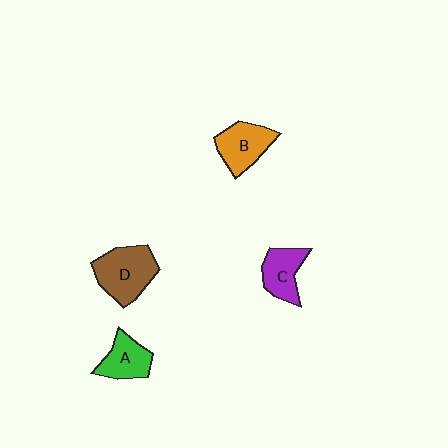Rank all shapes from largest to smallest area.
From largest to smallest: D (brown), B (orange), C (purple), A (green).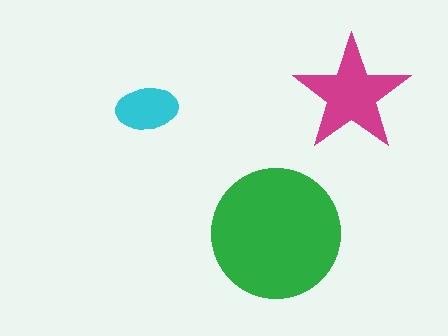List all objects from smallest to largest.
The cyan ellipse, the magenta star, the green circle.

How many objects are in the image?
There are 3 objects in the image.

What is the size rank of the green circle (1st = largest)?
1st.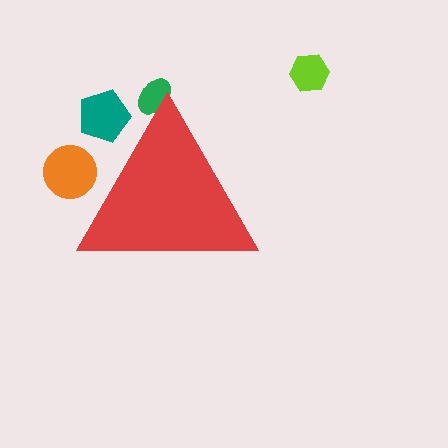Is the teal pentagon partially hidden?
Yes, the teal pentagon is partially hidden behind the red triangle.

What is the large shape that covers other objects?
A red triangle.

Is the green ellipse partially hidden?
Yes, the green ellipse is partially hidden behind the red triangle.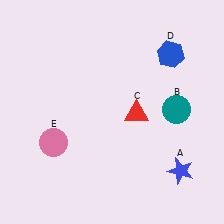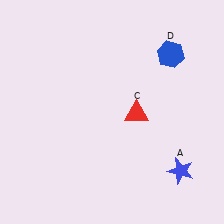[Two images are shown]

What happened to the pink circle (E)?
The pink circle (E) was removed in Image 2. It was in the bottom-left area of Image 1.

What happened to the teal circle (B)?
The teal circle (B) was removed in Image 2. It was in the top-right area of Image 1.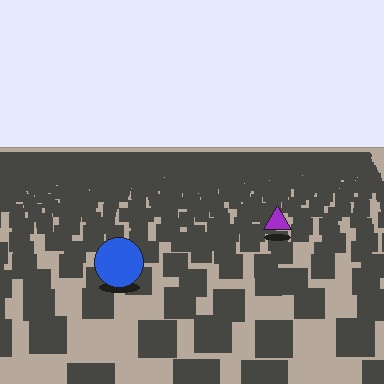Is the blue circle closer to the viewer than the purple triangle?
Yes. The blue circle is closer — you can tell from the texture gradient: the ground texture is coarser near it.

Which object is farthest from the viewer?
The purple triangle is farthest from the viewer. It appears smaller and the ground texture around it is denser.